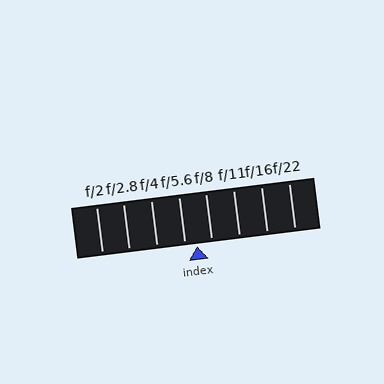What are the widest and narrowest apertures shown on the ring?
The widest aperture shown is f/2 and the narrowest is f/22.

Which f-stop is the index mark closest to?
The index mark is closest to f/5.6.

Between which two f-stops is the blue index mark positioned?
The index mark is between f/5.6 and f/8.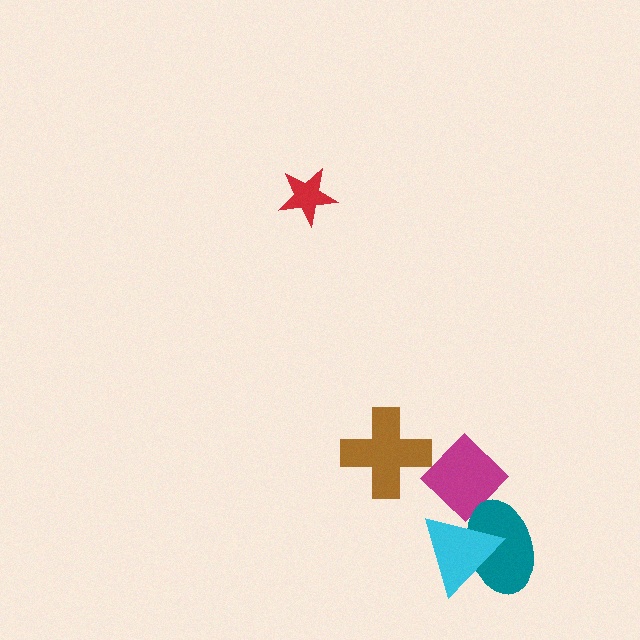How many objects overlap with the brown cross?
0 objects overlap with the brown cross.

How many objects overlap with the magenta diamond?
2 objects overlap with the magenta diamond.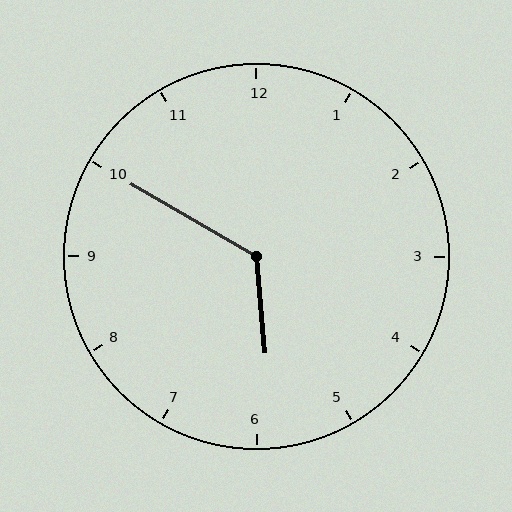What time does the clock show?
5:50.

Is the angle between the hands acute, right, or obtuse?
It is obtuse.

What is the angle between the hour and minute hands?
Approximately 125 degrees.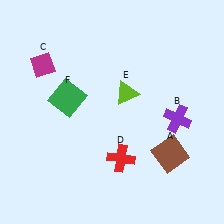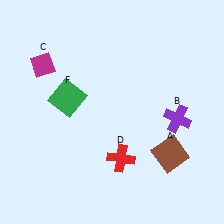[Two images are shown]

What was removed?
The lime triangle (E) was removed in Image 2.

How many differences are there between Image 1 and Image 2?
There is 1 difference between the two images.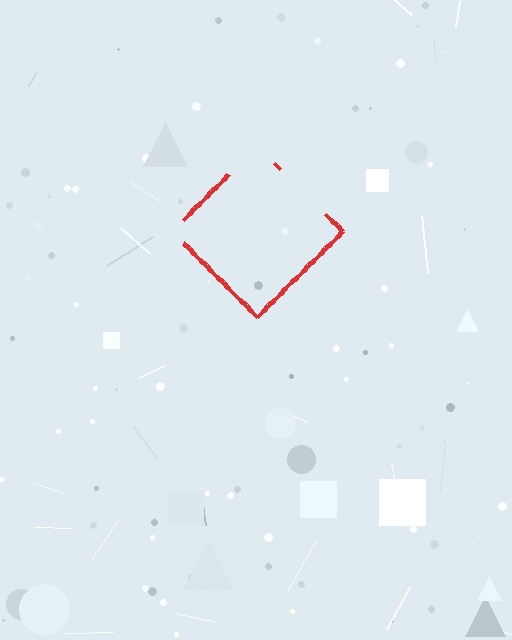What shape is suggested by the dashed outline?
The dashed outline suggests a diamond.